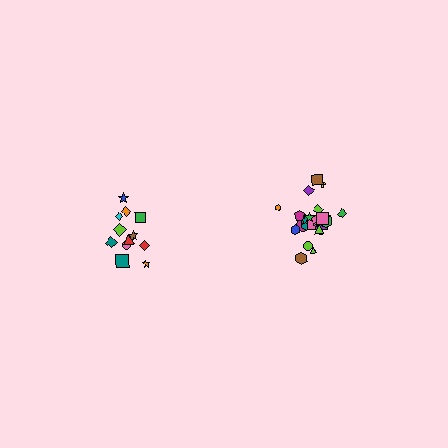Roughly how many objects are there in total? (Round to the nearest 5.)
Roughly 35 objects in total.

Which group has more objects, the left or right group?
The right group.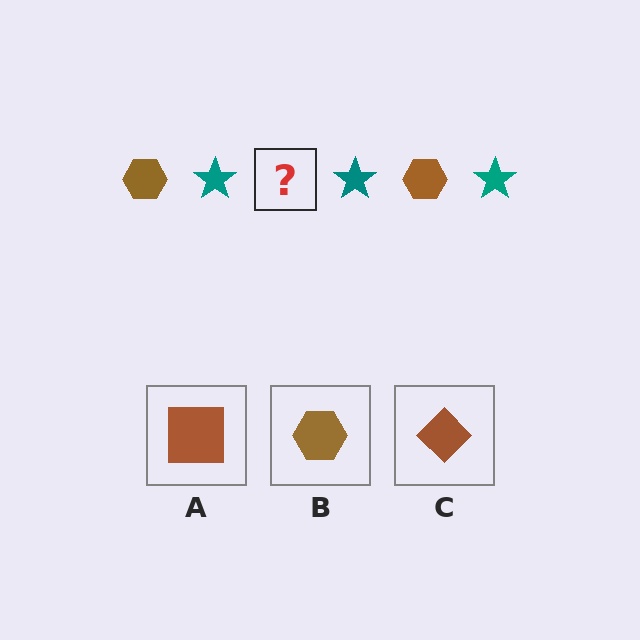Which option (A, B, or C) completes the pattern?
B.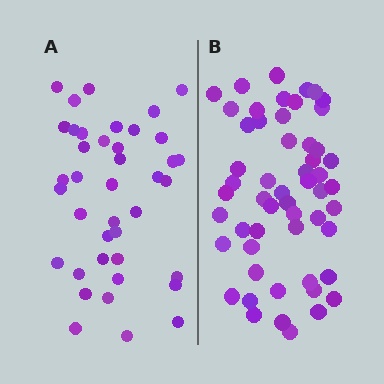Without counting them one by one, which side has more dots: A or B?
Region B (the right region) has more dots.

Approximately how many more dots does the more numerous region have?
Region B has approximately 15 more dots than region A.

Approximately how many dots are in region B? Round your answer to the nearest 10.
About 50 dots. (The exact count is 54, which rounds to 50.)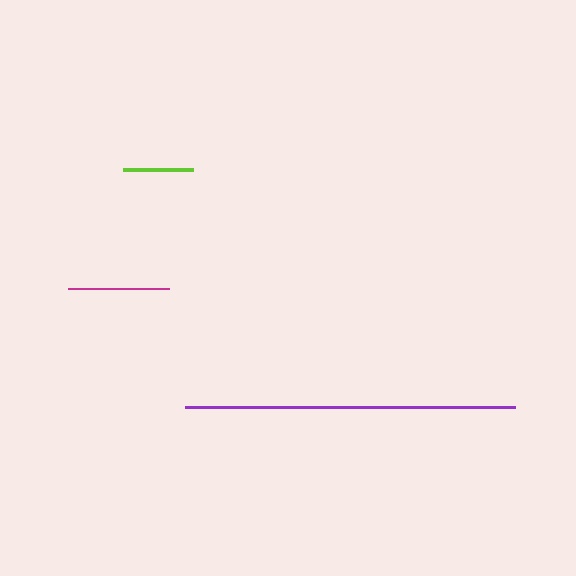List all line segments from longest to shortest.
From longest to shortest: purple, magenta, lime.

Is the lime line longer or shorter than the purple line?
The purple line is longer than the lime line.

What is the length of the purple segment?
The purple segment is approximately 330 pixels long.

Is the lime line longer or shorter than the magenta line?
The magenta line is longer than the lime line.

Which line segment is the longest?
The purple line is the longest at approximately 330 pixels.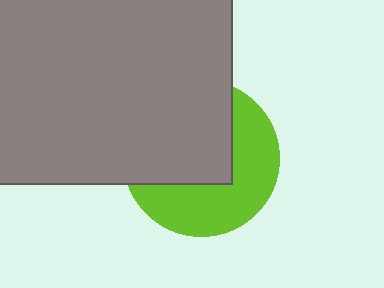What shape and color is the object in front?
The object in front is a gray rectangle.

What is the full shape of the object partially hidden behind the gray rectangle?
The partially hidden object is a lime circle.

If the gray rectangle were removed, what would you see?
You would see the complete lime circle.